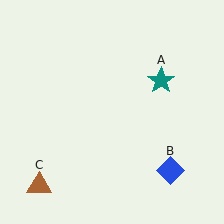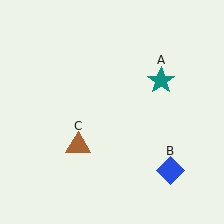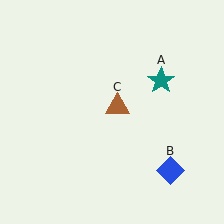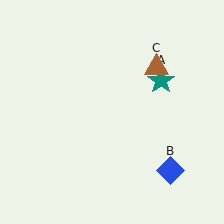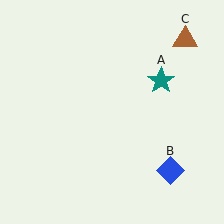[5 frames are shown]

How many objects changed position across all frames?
1 object changed position: brown triangle (object C).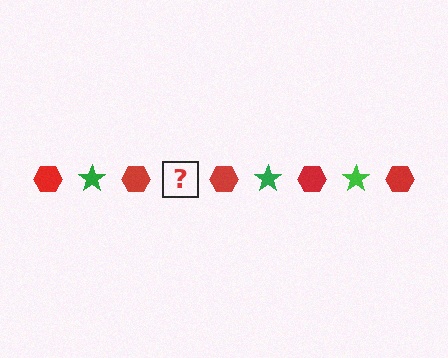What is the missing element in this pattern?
The missing element is a green star.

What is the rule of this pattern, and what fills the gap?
The rule is that the pattern alternates between red hexagon and green star. The gap should be filled with a green star.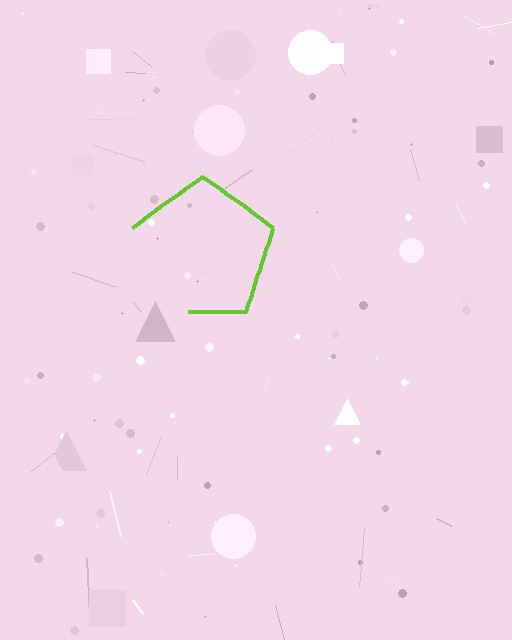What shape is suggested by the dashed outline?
The dashed outline suggests a pentagon.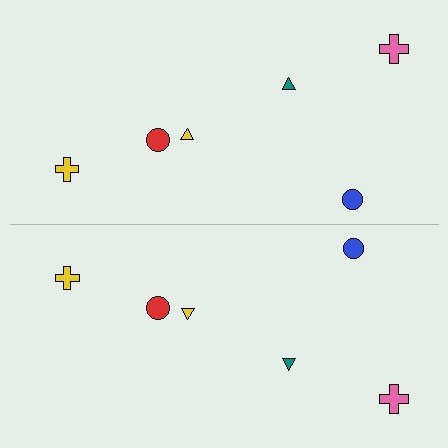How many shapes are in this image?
There are 12 shapes in this image.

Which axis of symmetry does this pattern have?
The pattern has a horizontal axis of symmetry running through the center of the image.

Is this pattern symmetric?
Yes, this pattern has bilateral (reflection) symmetry.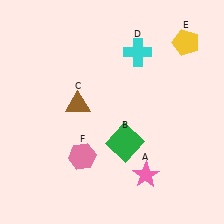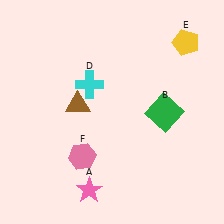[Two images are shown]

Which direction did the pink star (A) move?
The pink star (A) moved left.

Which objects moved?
The objects that moved are: the pink star (A), the green square (B), the cyan cross (D).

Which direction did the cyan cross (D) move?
The cyan cross (D) moved left.